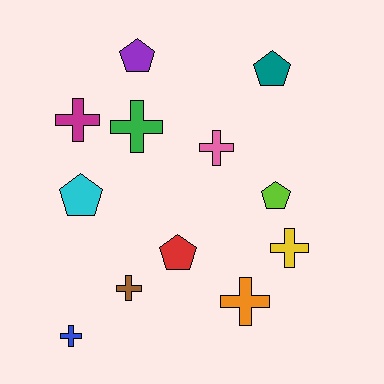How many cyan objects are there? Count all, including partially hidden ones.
There is 1 cyan object.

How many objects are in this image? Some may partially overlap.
There are 12 objects.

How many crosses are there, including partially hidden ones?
There are 7 crosses.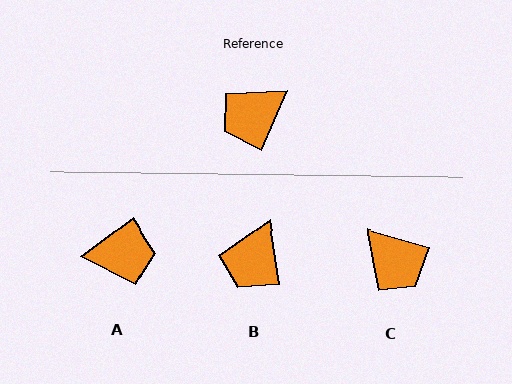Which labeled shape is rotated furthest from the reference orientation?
A, about 150 degrees away.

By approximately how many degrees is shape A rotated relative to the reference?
Approximately 150 degrees counter-clockwise.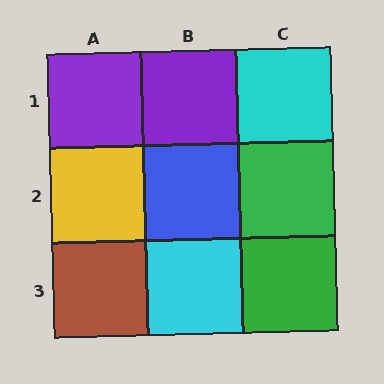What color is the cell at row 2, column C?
Green.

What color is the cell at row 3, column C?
Green.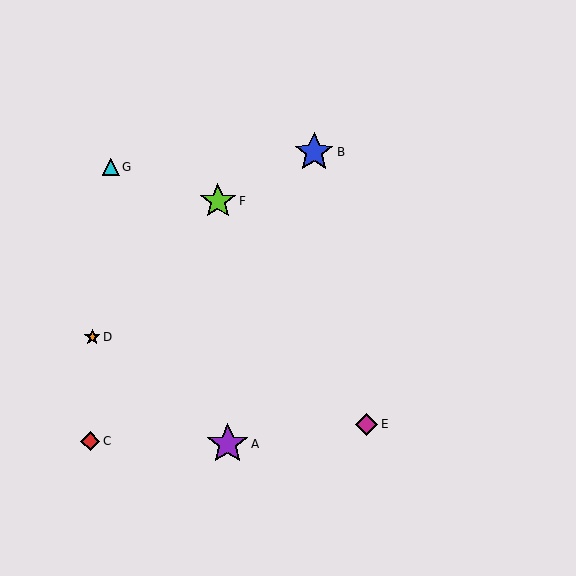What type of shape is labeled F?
Shape F is a lime star.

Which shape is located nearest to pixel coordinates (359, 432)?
The magenta diamond (labeled E) at (367, 424) is nearest to that location.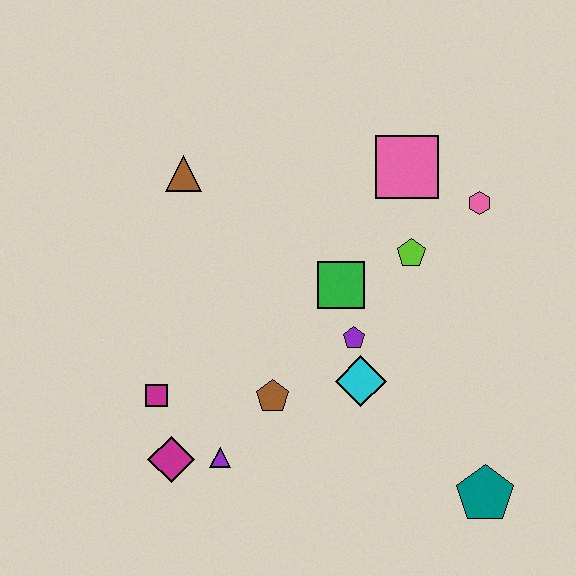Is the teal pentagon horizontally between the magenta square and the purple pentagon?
No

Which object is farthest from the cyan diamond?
The brown triangle is farthest from the cyan diamond.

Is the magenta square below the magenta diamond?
No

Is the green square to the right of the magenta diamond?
Yes